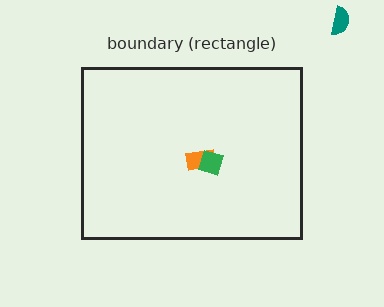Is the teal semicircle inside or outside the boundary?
Outside.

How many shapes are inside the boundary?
2 inside, 1 outside.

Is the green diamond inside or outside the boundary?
Inside.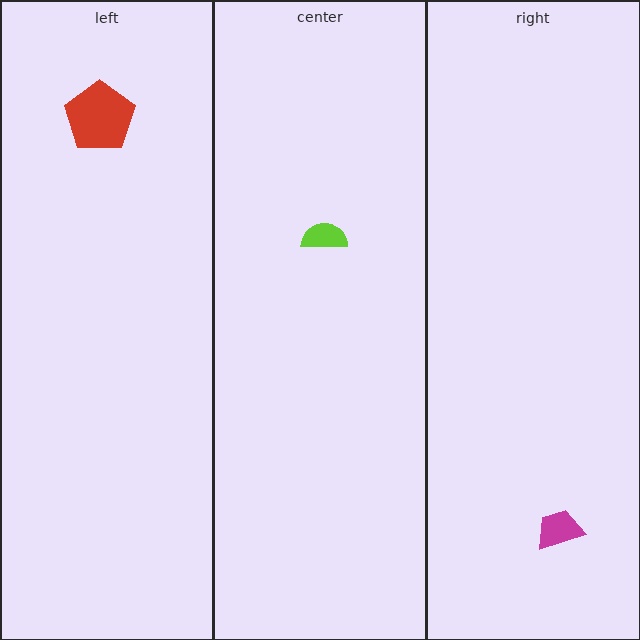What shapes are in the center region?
The lime semicircle.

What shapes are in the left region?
The red pentagon.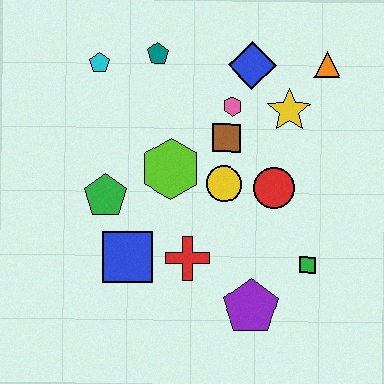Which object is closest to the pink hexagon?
The brown square is closest to the pink hexagon.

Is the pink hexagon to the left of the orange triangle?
Yes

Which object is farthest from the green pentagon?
The orange triangle is farthest from the green pentagon.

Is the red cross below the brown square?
Yes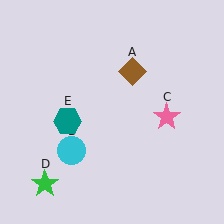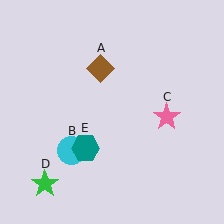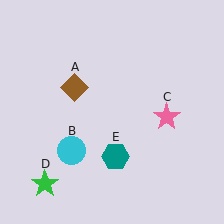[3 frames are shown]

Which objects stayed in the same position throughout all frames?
Cyan circle (object B) and pink star (object C) and green star (object D) remained stationary.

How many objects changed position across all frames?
2 objects changed position: brown diamond (object A), teal hexagon (object E).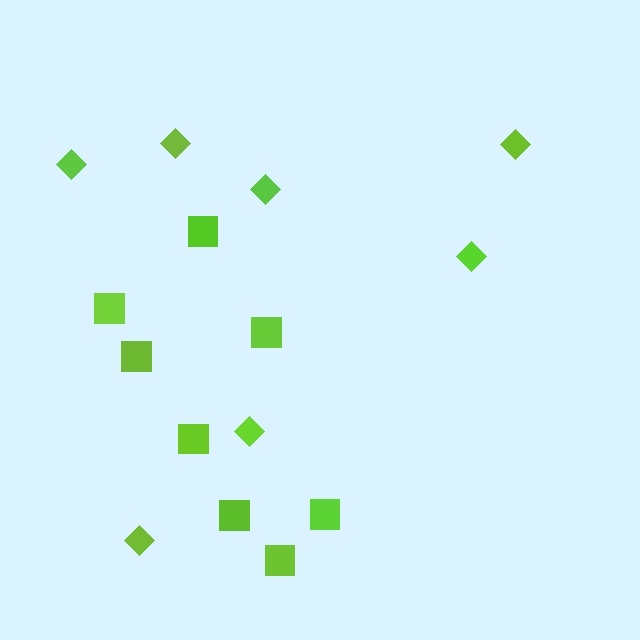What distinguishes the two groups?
There are 2 groups: one group of squares (8) and one group of diamonds (7).